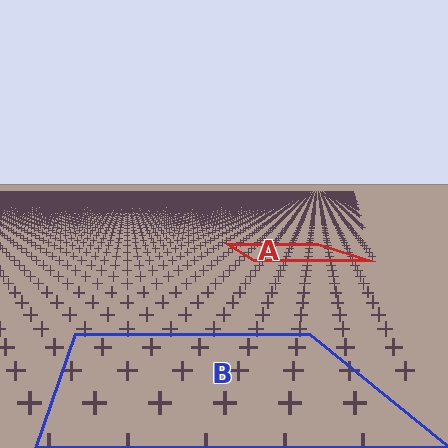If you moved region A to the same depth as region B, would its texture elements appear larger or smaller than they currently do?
They would appear larger. At a closer depth, the same texture elements are projected at a bigger on-screen size.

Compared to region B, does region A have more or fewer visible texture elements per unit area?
Region A has more texture elements per unit area — they are packed more densely because it is farther away.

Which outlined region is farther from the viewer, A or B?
Region A is farther from the viewer — the texture elements inside it appear smaller and more densely packed.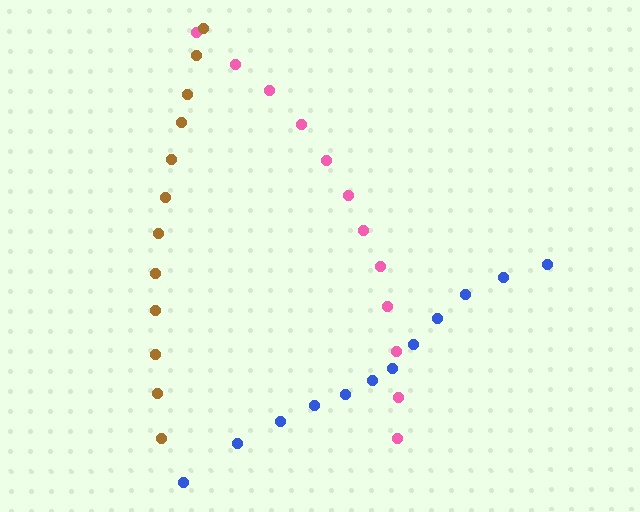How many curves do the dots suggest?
There are 3 distinct paths.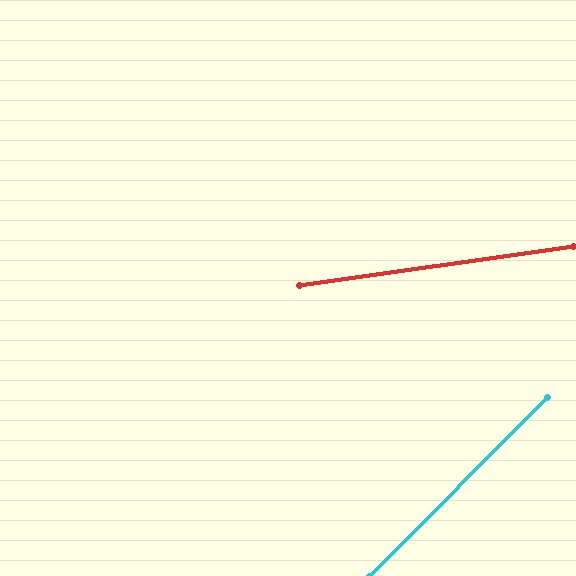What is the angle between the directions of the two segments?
Approximately 37 degrees.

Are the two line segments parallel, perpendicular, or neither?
Neither parallel nor perpendicular — they differ by about 37°.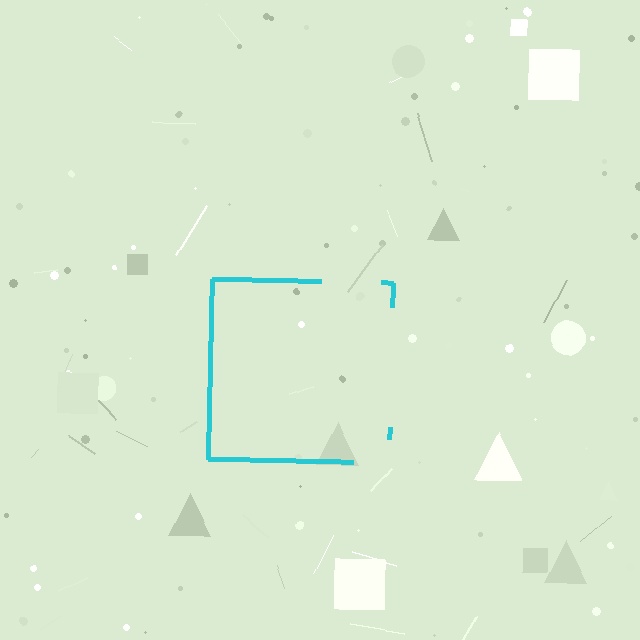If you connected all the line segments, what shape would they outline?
They would outline a square.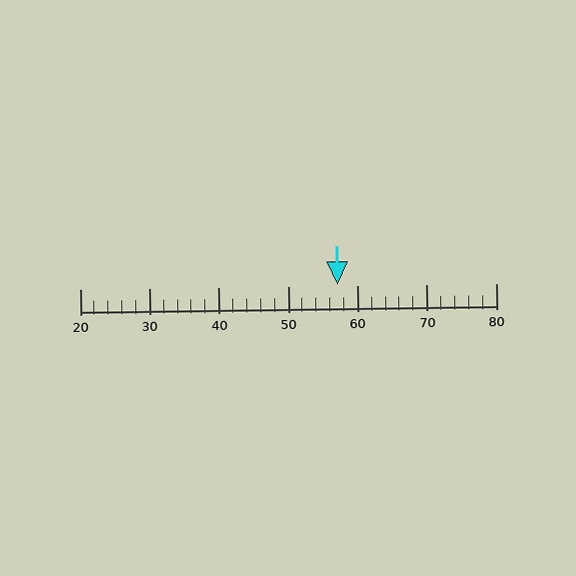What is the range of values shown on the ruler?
The ruler shows values from 20 to 80.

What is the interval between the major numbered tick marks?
The major tick marks are spaced 10 units apart.